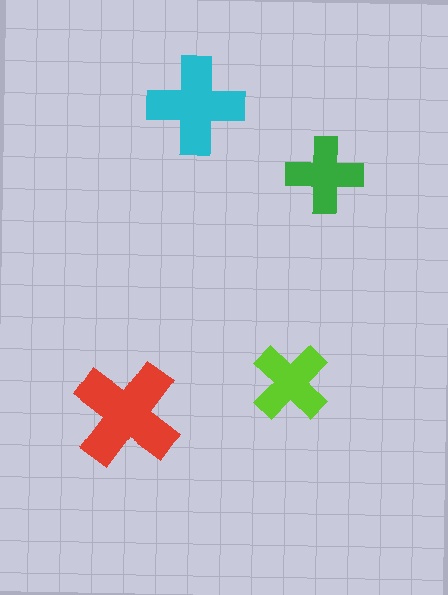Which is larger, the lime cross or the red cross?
The red one.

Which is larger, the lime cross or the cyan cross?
The cyan one.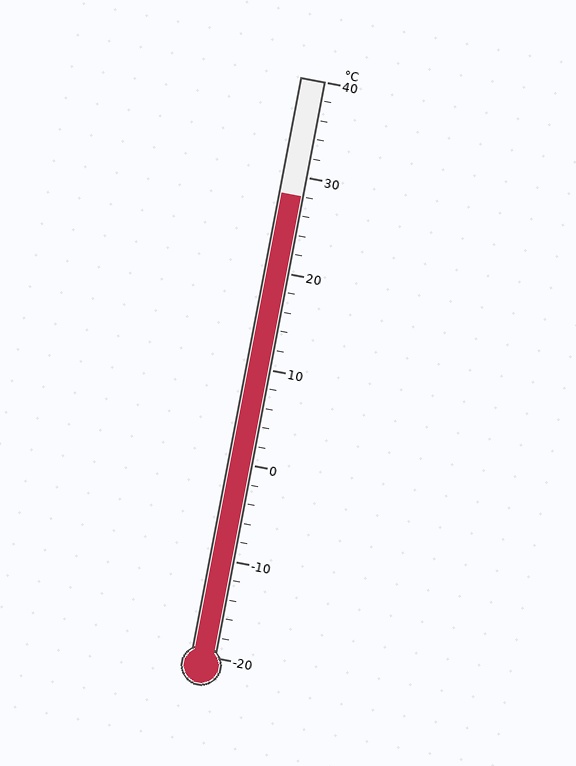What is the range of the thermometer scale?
The thermometer scale ranges from -20°C to 40°C.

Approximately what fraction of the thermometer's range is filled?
The thermometer is filled to approximately 80% of its range.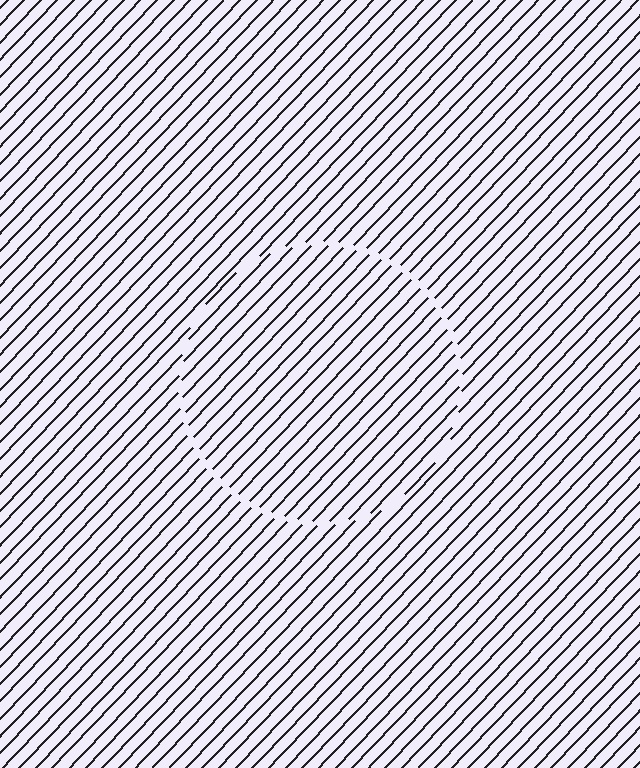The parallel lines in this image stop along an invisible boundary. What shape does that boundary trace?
An illusory circle. The interior of the shape contains the same grating, shifted by half a period — the contour is defined by the phase discontinuity where line-ends from the inner and outer gratings abut.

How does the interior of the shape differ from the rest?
The interior of the shape contains the same grating, shifted by half a period — the contour is defined by the phase discontinuity where line-ends from the inner and outer gratings abut.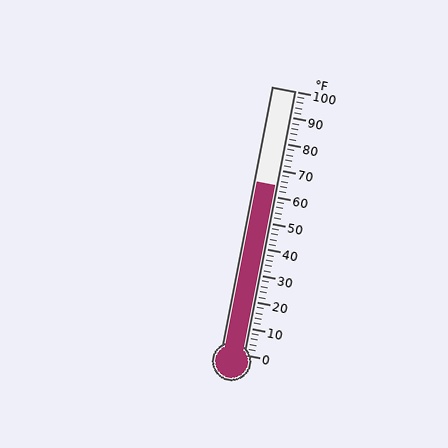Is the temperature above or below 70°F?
The temperature is below 70°F.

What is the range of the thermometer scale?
The thermometer scale ranges from 0°F to 100°F.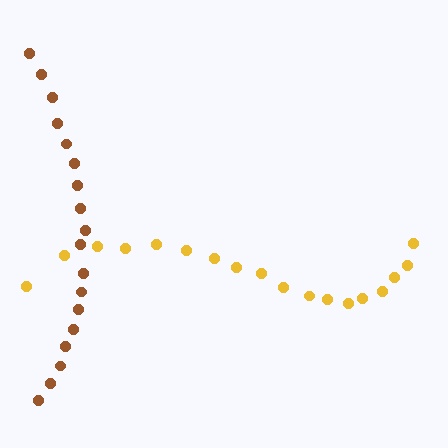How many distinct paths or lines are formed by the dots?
There are 2 distinct paths.